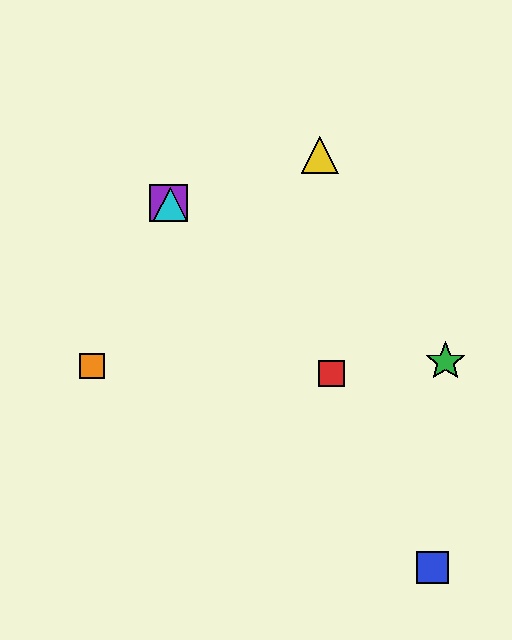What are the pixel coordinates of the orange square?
The orange square is at (92, 366).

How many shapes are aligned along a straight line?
3 shapes (the red square, the purple square, the cyan triangle) are aligned along a straight line.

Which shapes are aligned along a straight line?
The red square, the purple square, the cyan triangle are aligned along a straight line.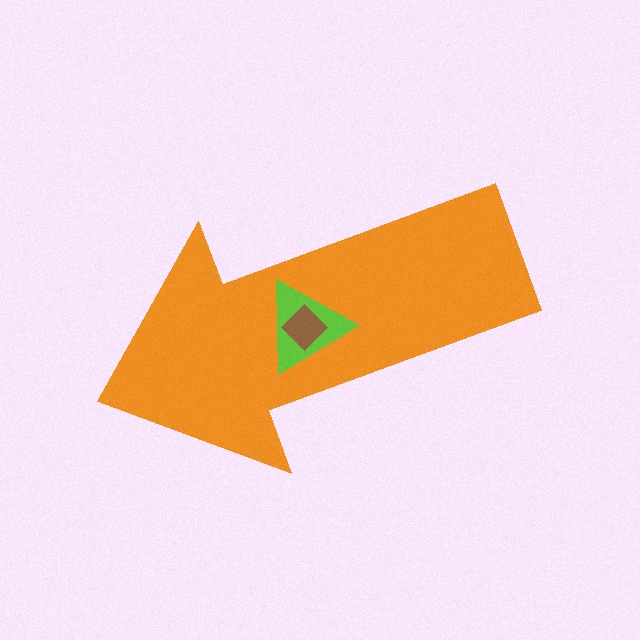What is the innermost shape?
The brown diamond.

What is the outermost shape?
The orange arrow.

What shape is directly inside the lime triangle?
The brown diamond.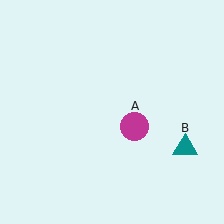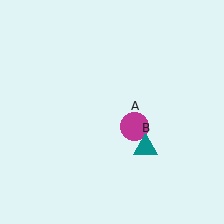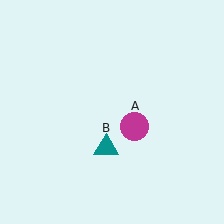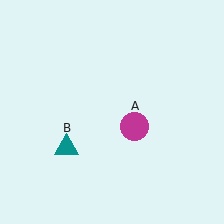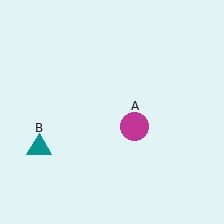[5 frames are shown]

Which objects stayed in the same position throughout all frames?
Magenta circle (object A) remained stationary.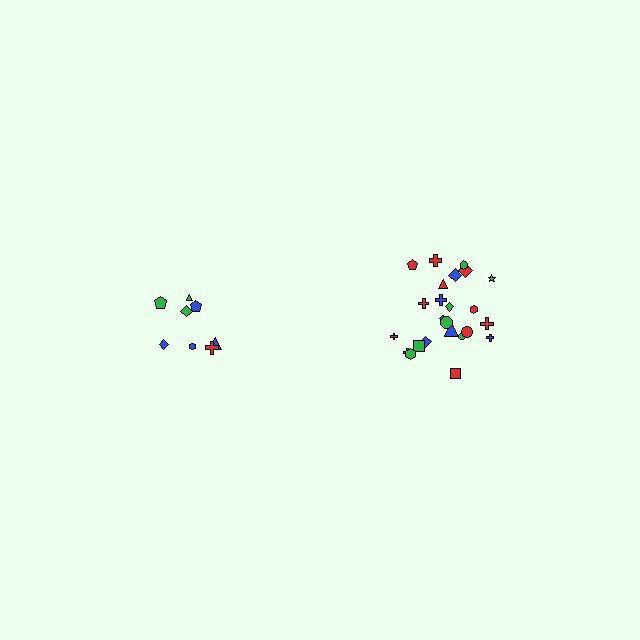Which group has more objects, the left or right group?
The right group.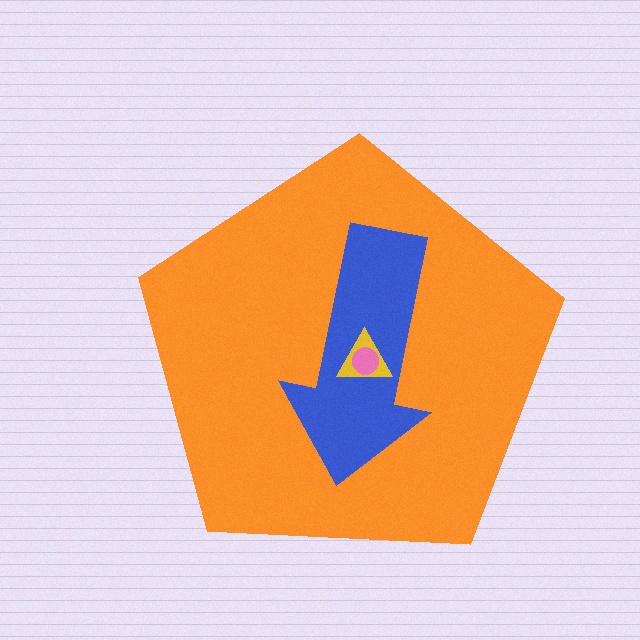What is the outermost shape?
The orange pentagon.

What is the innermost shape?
The pink circle.